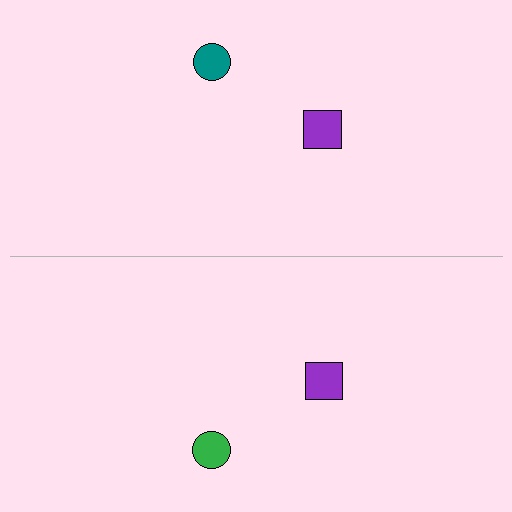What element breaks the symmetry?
The green circle on the bottom side breaks the symmetry — its mirror counterpart is teal.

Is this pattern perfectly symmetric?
No, the pattern is not perfectly symmetric. The green circle on the bottom side breaks the symmetry — its mirror counterpart is teal.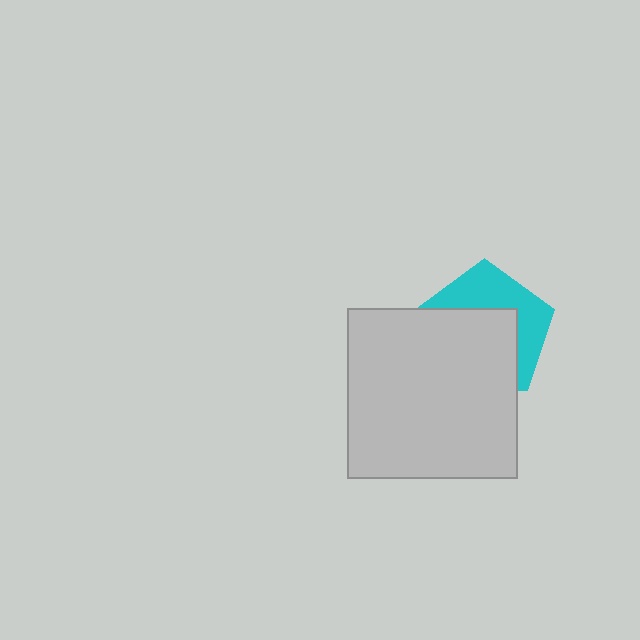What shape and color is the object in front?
The object in front is a light gray square.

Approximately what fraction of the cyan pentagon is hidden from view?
Roughly 58% of the cyan pentagon is hidden behind the light gray square.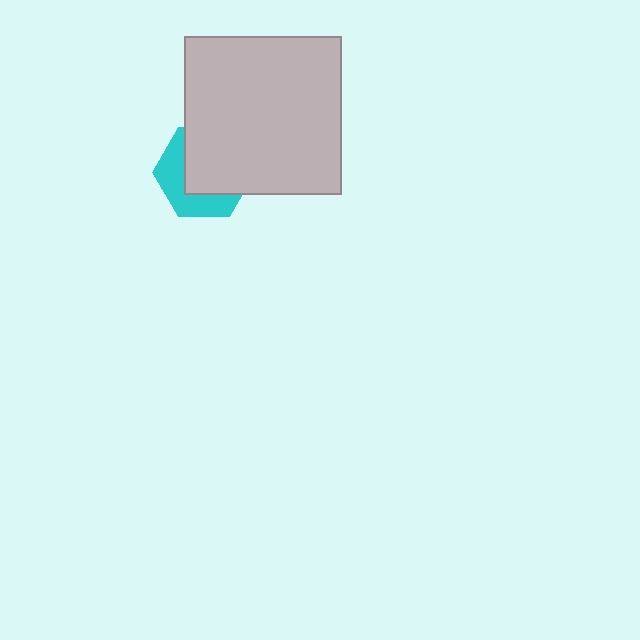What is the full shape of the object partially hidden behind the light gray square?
The partially hidden object is a cyan hexagon.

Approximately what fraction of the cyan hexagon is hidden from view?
Roughly 60% of the cyan hexagon is hidden behind the light gray square.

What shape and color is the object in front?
The object in front is a light gray square.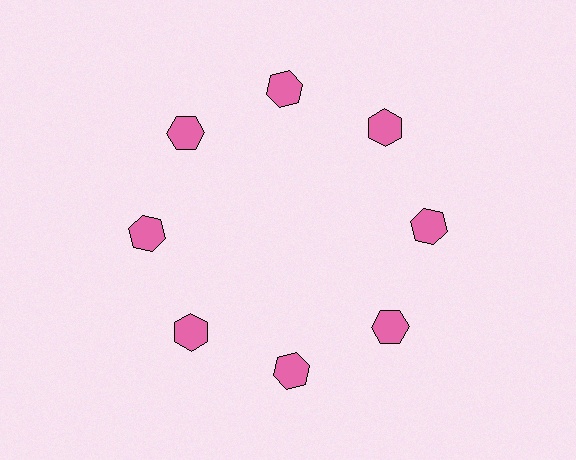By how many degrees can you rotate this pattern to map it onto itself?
The pattern maps onto itself every 45 degrees of rotation.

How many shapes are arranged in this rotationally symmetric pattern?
There are 8 shapes, arranged in 8 groups of 1.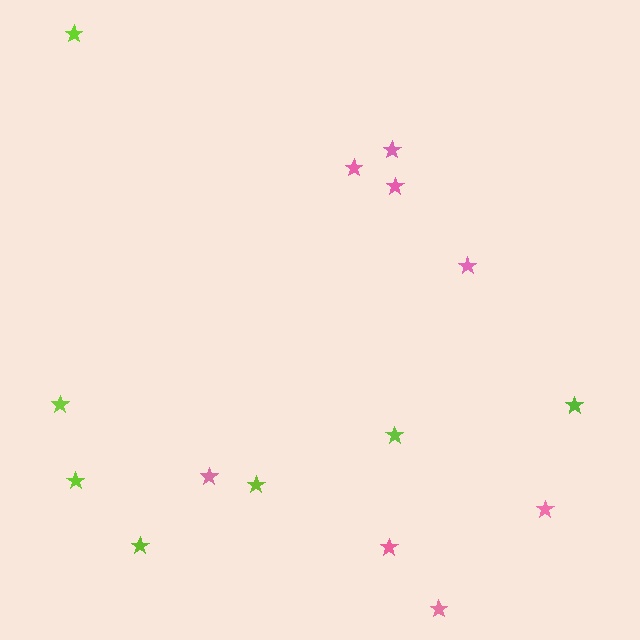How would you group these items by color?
There are 2 groups: one group of pink stars (8) and one group of lime stars (7).